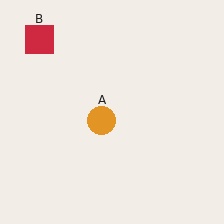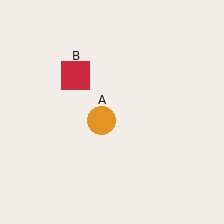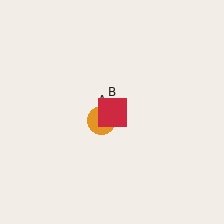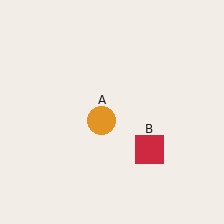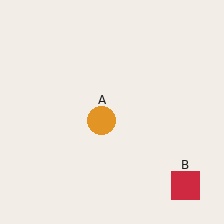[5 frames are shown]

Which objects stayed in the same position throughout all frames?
Orange circle (object A) remained stationary.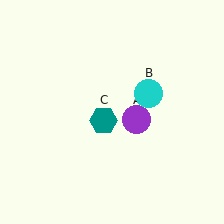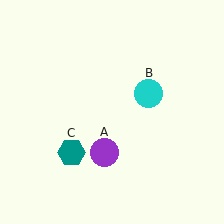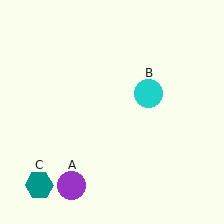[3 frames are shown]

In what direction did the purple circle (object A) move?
The purple circle (object A) moved down and to the left.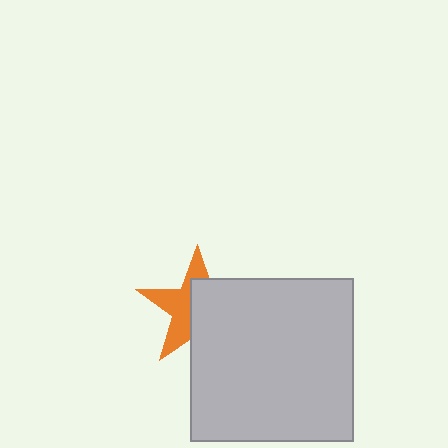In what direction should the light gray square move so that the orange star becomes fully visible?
The light gray square should move toward the lower-right. That is the shortest direction to clear the overlap and leave the orange star fully visible.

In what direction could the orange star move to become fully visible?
The orange star could move toward the upper-left. That would shift it out from behind the light gray square entirely.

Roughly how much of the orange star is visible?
About half of it is visible (roughly 45%).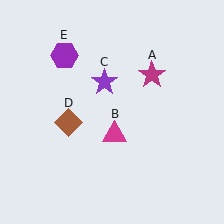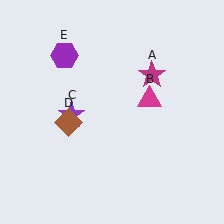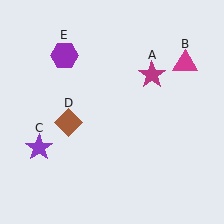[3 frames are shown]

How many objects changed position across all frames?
2 objects changed position: magenta triangle (object B), purple star (object C).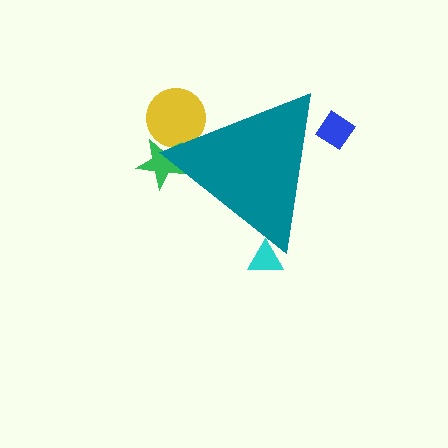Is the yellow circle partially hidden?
Yes, the yellow circle is partially hidden behind the teal triangle.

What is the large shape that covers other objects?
A teal triangle.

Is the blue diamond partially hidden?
Yes, the blue diamond is partially hidden behind the teal triangle.